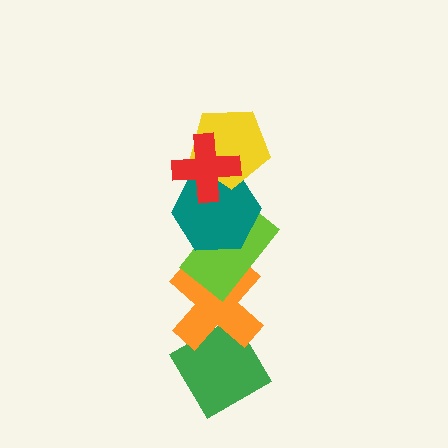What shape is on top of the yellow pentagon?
The red cross is on top of the yellow pentagon.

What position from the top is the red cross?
The red cross is 1st from the top.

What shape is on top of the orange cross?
The lime rectangle is on top of the orange cross.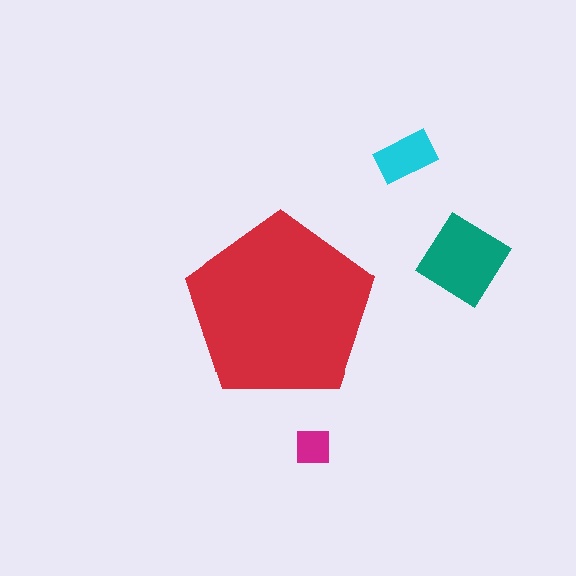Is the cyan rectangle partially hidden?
No, the cyan rectangle is fully visible.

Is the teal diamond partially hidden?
No, the teal diamond is fully visible.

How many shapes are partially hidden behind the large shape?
0 shapes are partially hidden.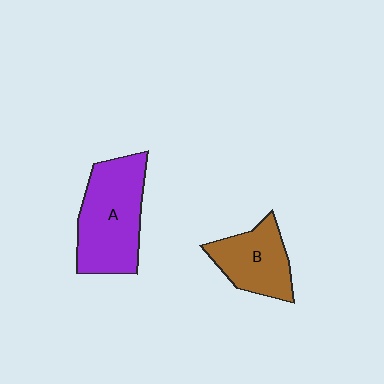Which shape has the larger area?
Shape A (purple).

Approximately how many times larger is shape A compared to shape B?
Approximately 1.5 times.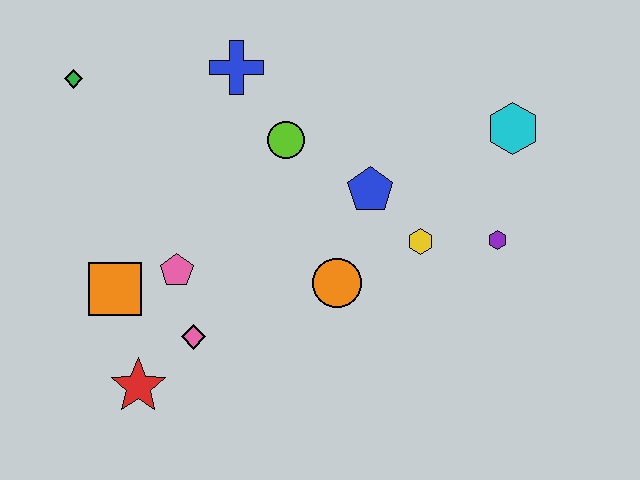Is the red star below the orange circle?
Yes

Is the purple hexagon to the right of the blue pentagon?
Yes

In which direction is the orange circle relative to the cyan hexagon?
The orange circle is to the left of the cyan hexagon.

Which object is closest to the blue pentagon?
The yellow hexagon is closest to the blue pentagon.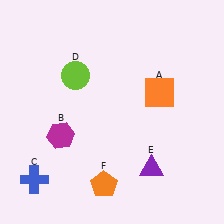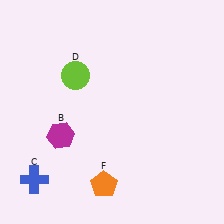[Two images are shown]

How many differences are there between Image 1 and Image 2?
There are 2 differences between the two images.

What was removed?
The orange square (A), the purple triangle (E) were removed in Image 2.